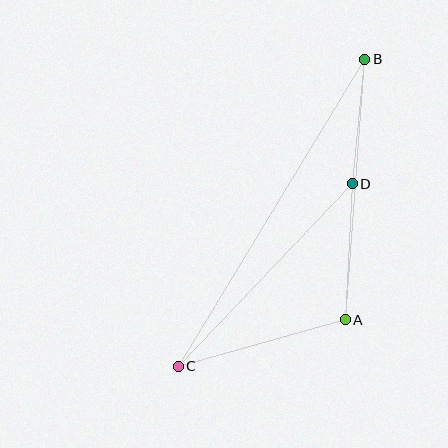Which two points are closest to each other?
Points B and D are closest to each other.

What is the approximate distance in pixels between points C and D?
The distance between C and D is approximately 252 pixels.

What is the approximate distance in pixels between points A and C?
The distance between A and C is approximately 173 pixels.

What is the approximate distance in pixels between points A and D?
The distance between A and D is approximately 136 pixels.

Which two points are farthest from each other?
Points B and C are farthest from each other.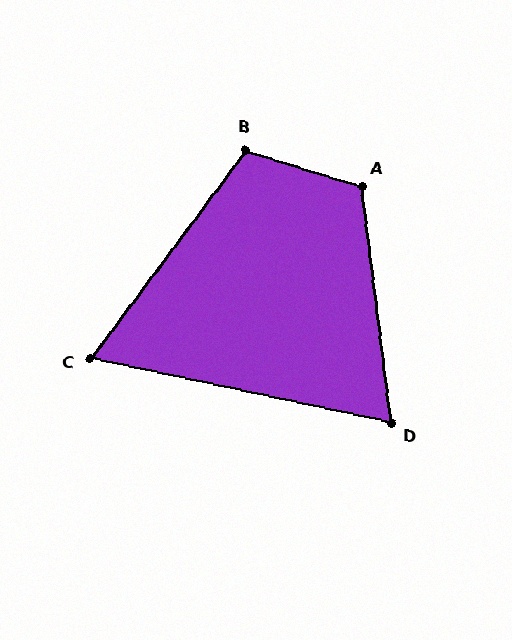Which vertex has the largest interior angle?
A, at approximately 115 degrees.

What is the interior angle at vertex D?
Approximately 71 degrees (acute).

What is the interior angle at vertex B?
Approximately 109 degrees (obtuse).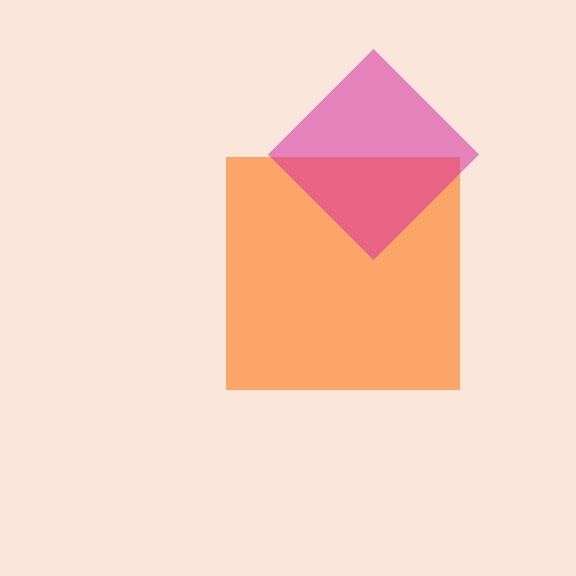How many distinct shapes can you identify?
There are 2 distinct shapes: an orange square, a magenta diamond.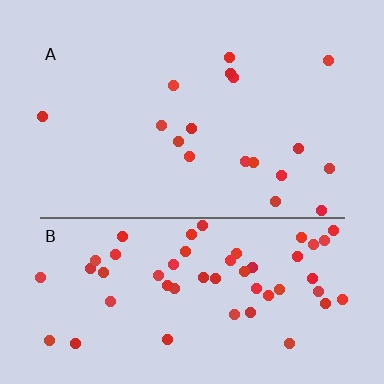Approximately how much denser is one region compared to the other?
Approximately 3.2× — region B over region A.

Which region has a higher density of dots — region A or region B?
B (the bottom).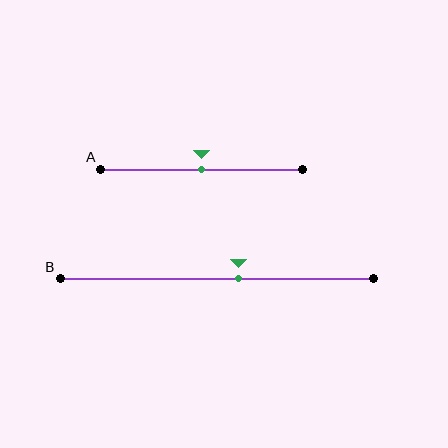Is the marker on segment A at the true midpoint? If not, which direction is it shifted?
Yes, the marker on segment A is at the true midpoint.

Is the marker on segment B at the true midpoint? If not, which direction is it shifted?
No, the marker on segment B is shifted to the right by about 7% of the segment length.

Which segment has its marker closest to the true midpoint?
Segment A has its marker closest to the true midpoint.